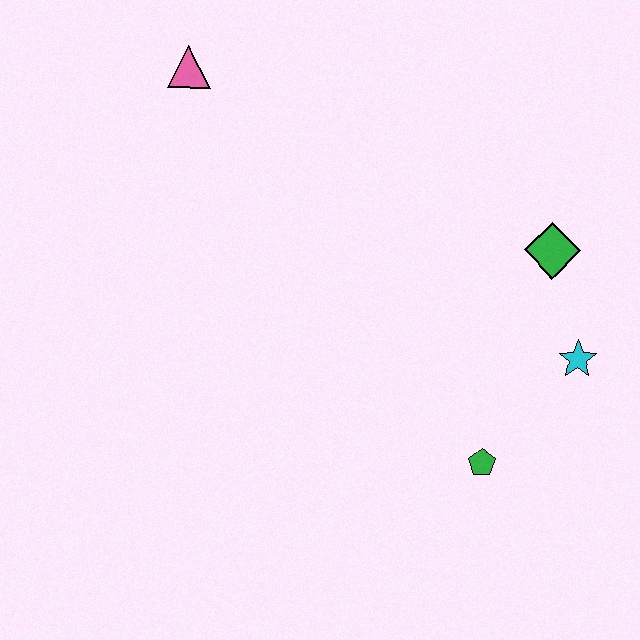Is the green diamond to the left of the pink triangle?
No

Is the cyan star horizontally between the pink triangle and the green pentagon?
No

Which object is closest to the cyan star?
The green diamond is closest to the cyan star.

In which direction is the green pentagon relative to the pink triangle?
The green pentagon is below the pink triangle.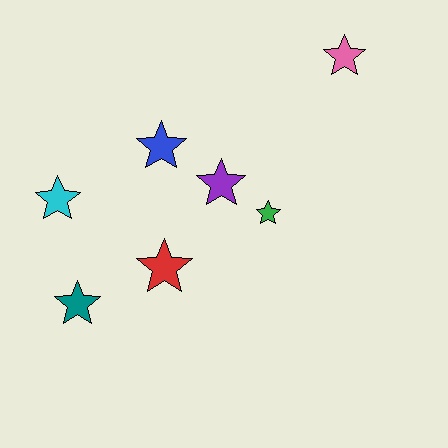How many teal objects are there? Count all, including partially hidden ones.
There is 1 teal object.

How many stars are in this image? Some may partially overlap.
There are 7 stars.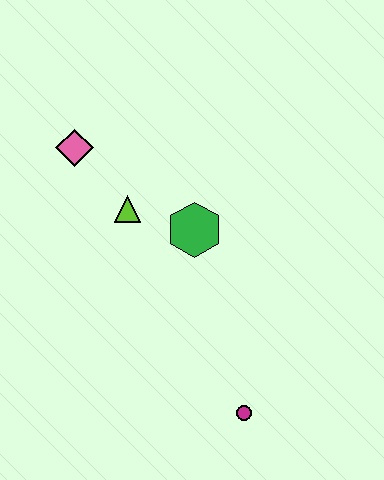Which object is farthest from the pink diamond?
The magenta circle is farthest from the pink diamond.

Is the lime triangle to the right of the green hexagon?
No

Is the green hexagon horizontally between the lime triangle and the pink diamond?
No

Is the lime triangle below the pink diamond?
Yes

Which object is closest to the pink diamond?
The lime triangle is closest to the pink diamond.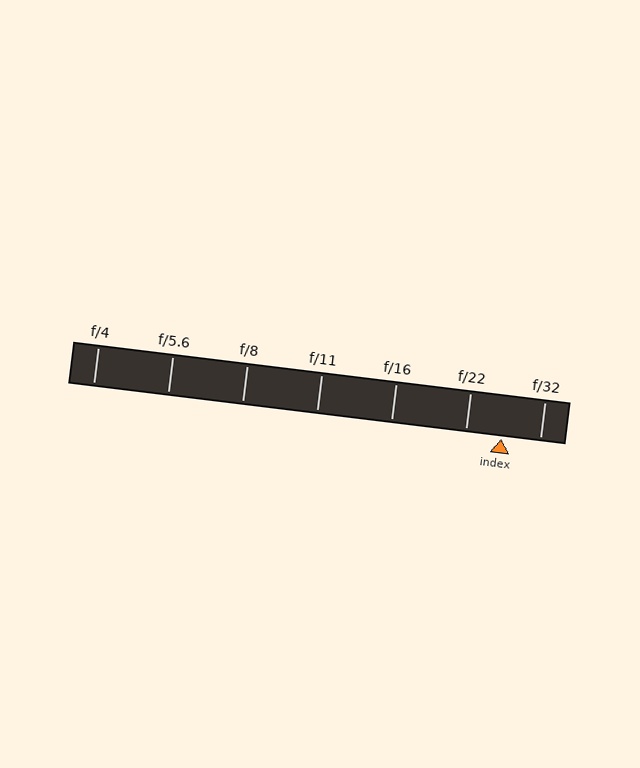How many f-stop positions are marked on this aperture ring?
There are 7 f-stop positions marked.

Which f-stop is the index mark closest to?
The index mark is closest to f/22.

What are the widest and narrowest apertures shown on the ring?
The widest aperture shown is f/4 and the narrowest is f/32.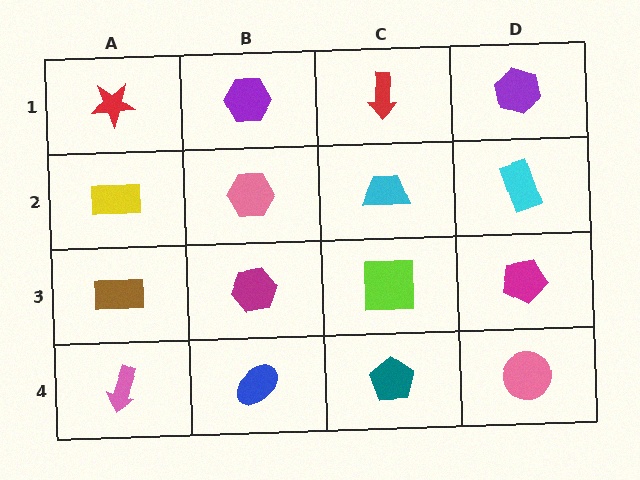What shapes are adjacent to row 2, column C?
A red arrow (row 1, column C), a lime square (row 3, column C), a pink hexagon (row 2, column B), a cyan rectangle (row 2, column D).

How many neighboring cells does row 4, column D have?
2.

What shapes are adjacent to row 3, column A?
A yellow rectangle (row 2, column A), a pink arrow (row 4, column A), a magenta hexagon (row 3, column B).